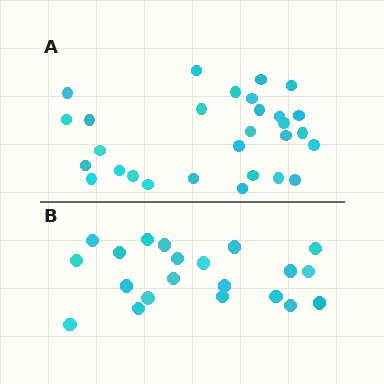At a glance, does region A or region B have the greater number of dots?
Region A (the top region) has more dots.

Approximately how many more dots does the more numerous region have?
Region A has roughly 8 or so more dots than region B.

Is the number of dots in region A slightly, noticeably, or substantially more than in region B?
Region A has noticeably more, but not dramatically so. The ratio is roughly 1.4 to 1.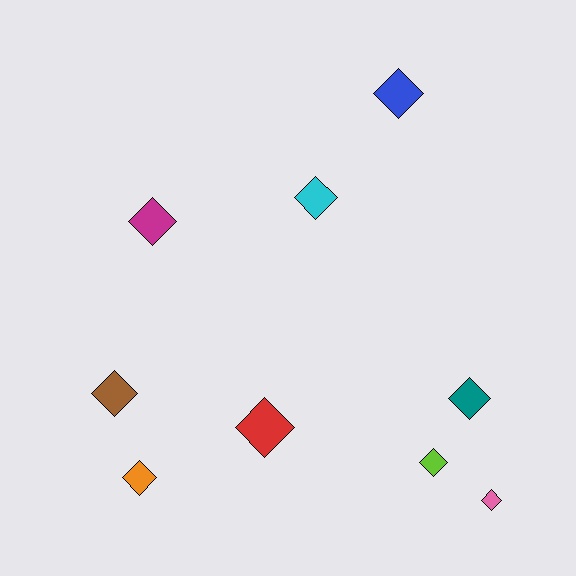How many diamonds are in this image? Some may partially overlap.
There are 9 diamonds.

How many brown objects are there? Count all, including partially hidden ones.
There is 1 brown object.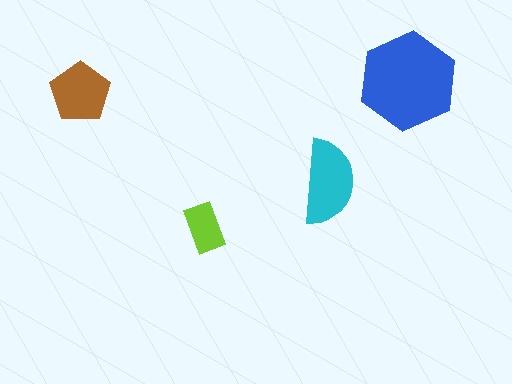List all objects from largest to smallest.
The blue hexagon, the cyan semicircle, the brown pentagon, the lime rectangle.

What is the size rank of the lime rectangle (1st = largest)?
4th.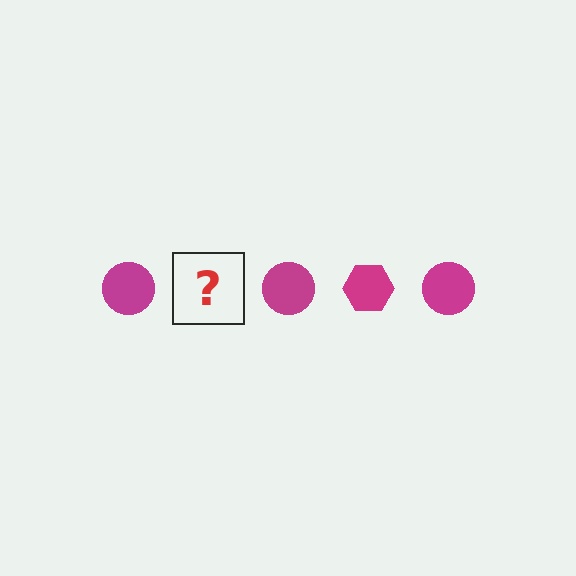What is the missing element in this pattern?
The missing element is a magenta hexagon.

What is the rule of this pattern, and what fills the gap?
The rule is that the pattern cycles through circle, hexagon shapes in magenta. The gap should be filled with a magenta hexagon.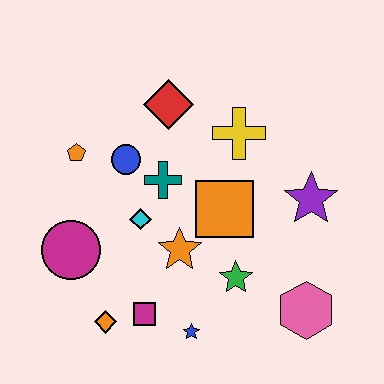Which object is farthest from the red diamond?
The pink hexagon is farthest from the red diamond.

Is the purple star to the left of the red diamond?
No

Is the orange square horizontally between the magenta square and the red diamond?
No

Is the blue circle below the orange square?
No